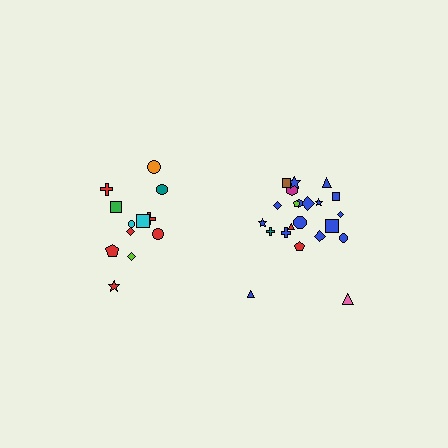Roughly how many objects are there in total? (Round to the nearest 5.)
Roughly 35 objects in total.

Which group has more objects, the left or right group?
The right group.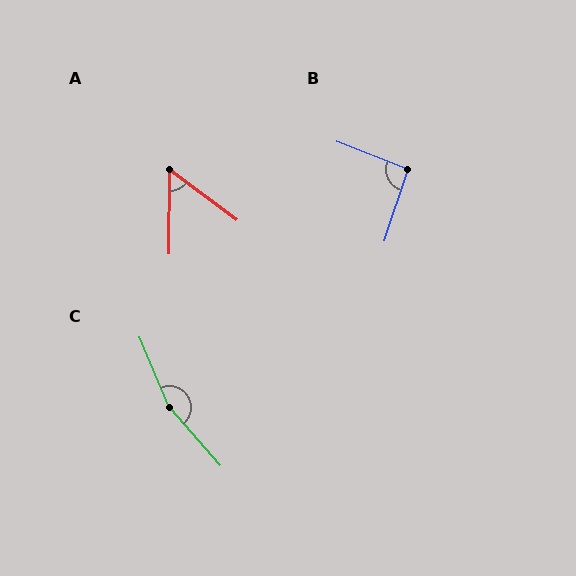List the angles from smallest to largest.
A (54°), B (93°), C (162°).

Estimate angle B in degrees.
Approximately 93 degrees.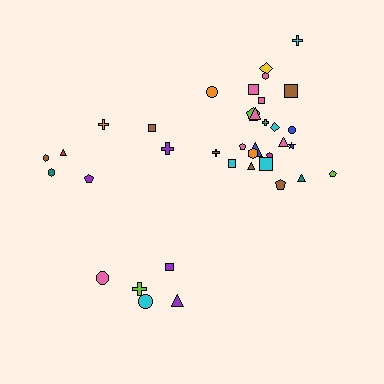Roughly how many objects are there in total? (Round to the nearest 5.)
Roughly 35 objects in total.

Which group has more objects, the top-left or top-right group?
The top-right group.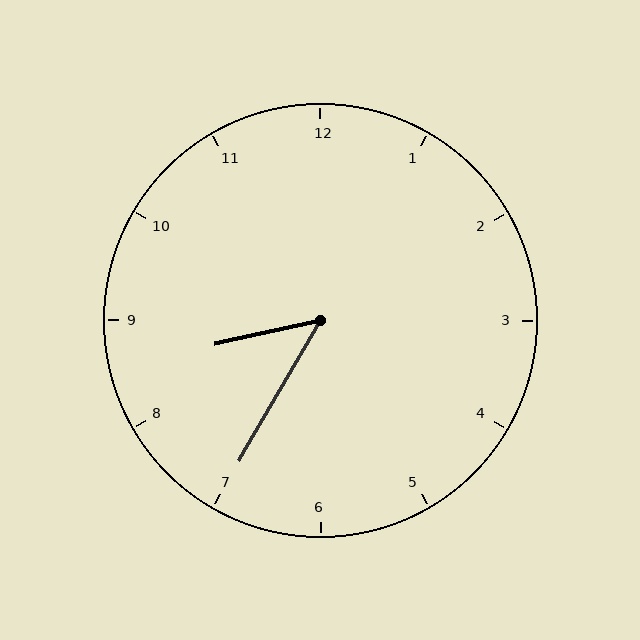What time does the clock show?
8:35.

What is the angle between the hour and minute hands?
Approximately 48 degrees.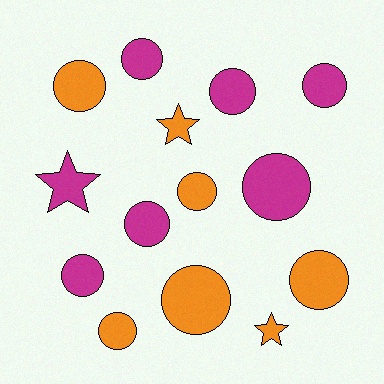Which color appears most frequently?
Magenta, with 7 objects.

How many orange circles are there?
There are 5 orange circles.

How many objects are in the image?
There are 14 objects.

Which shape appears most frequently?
Circle, with 11 objects.